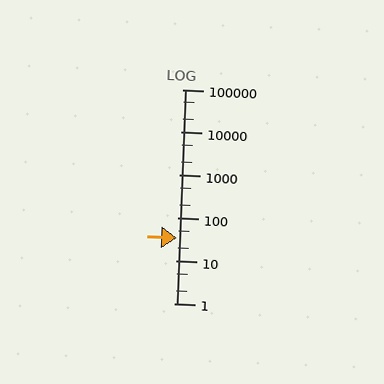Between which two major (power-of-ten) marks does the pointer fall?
The pointer is between 10 and 100.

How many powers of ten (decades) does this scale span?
The scale spans 5 decades, from 1 to 100000.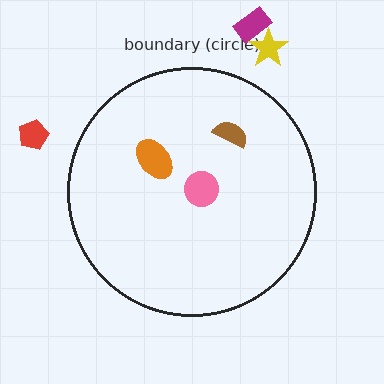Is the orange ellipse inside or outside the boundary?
Inside.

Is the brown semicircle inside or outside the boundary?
Inside.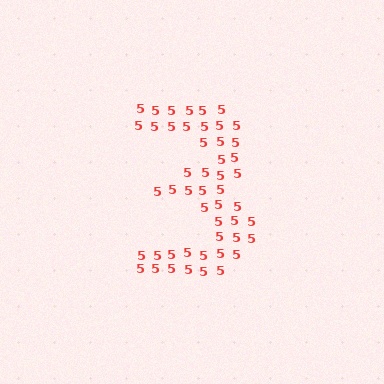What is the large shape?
The large shape is the digit 3.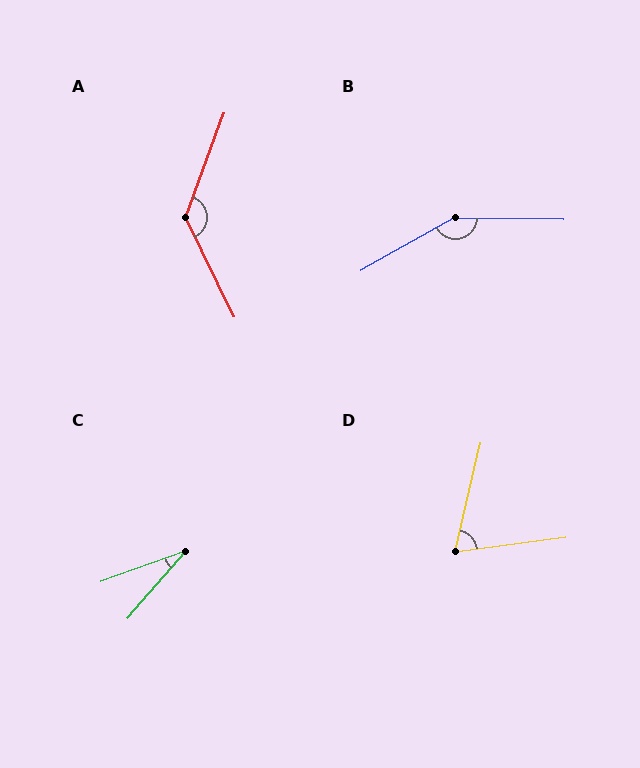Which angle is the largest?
B, at approximately 149 degrees.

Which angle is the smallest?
C, at approximately 29 degrees.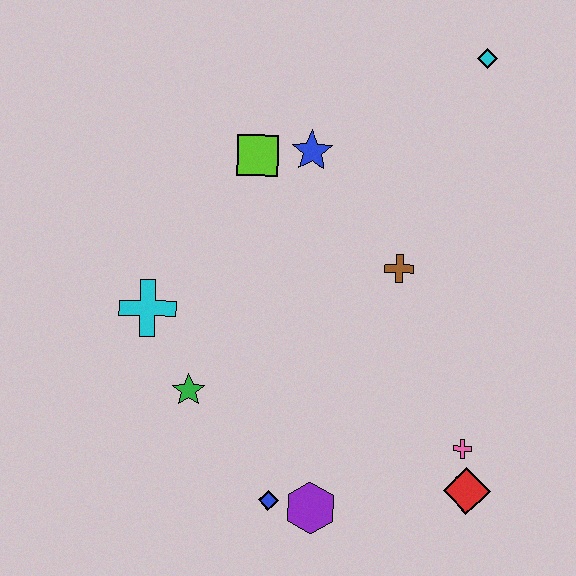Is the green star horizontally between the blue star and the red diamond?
No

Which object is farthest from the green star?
The cyan diamond is farthest from the green star.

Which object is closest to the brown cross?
The blue star is closest to the brown cross.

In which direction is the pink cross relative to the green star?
The pink cross is to the right of the green star.